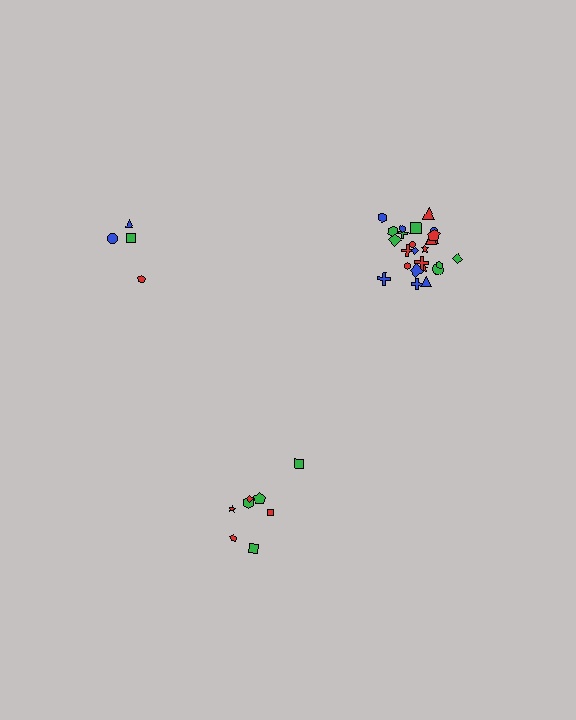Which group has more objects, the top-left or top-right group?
The top-right group.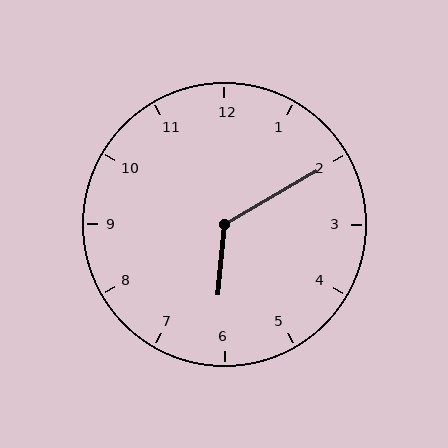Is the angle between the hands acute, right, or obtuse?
It is obtuse.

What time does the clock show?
6:10.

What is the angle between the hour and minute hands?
Approximately 125 degrees.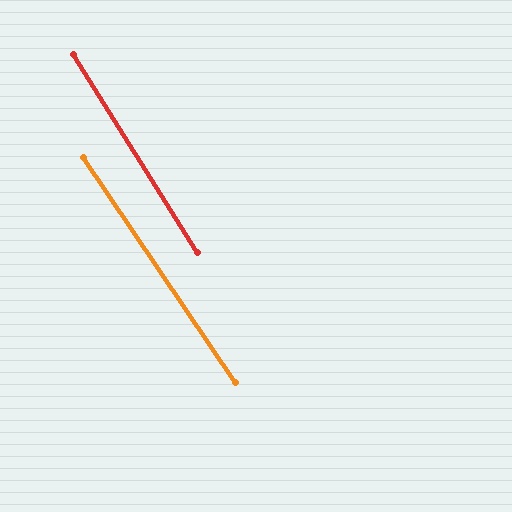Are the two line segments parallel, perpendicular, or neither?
Parallel — their directions differ by only 1.7°.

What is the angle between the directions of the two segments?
Approximately 2 degrees.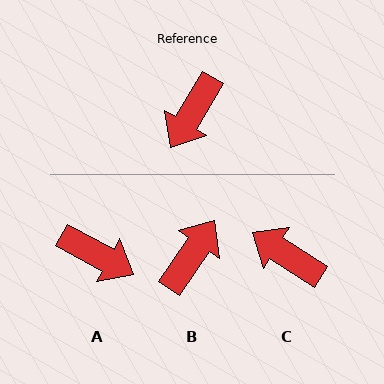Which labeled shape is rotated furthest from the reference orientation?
B, about 177 degrees away.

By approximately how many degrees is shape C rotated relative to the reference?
Approximately 91 degrees clockwise.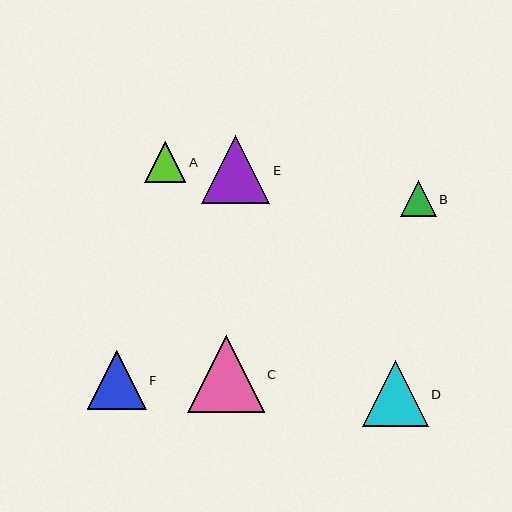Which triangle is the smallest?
Triangle B is the smallest with a size of approximately 36 pixels.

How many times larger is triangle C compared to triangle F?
Triangle C is approximately 1.3 times the size of triangle F.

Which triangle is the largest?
Triangle C is the largest with a size of approximately 76 pixels.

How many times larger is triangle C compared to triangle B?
Triangle C is approximately 2.1 times the size of triangle B.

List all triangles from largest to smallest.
From largest to smallest: C, E, D, F, A, B.